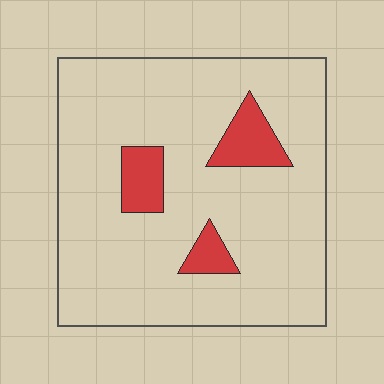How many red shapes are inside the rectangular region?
3.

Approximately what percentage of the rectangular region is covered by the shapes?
Approximately 10%.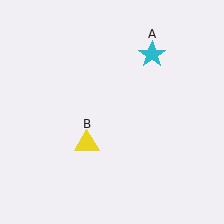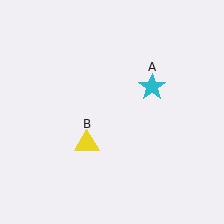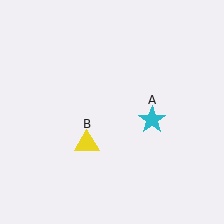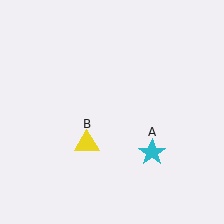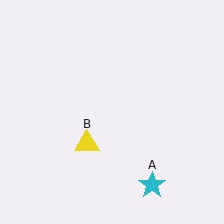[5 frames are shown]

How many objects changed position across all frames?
1 object changed position: cyan star (object A).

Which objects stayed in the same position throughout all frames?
Yellow triangle (object B) remained stationary.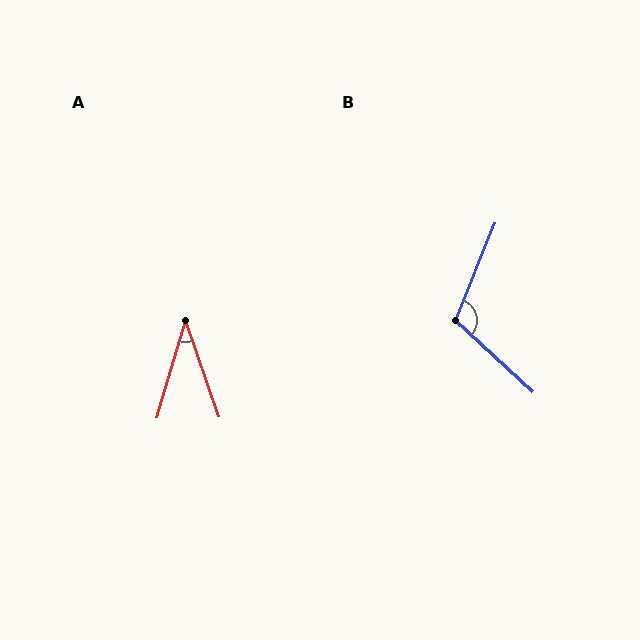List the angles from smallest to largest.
A (35°), B (110°).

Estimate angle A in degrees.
Approximately 35 degrees.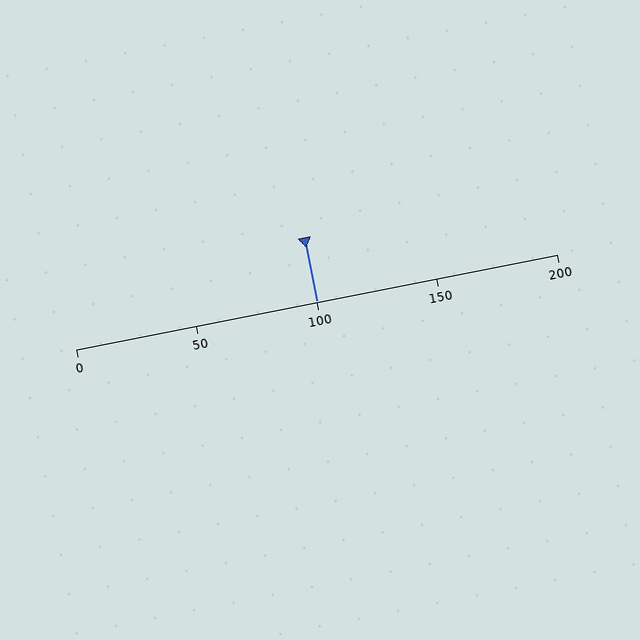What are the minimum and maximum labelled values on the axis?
The axis runs from 0 to 200.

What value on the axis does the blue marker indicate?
The marker indicates approximately 100.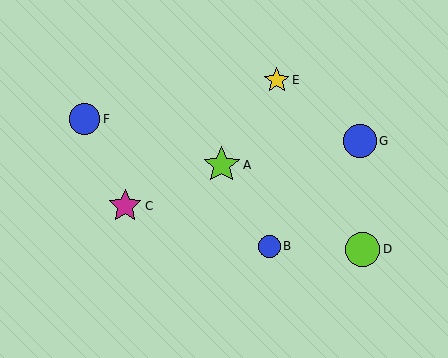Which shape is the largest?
The lime star (labeled A) is the largest.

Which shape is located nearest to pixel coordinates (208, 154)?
The lime star (labeled A) at (222, 165) is nearest to that location.